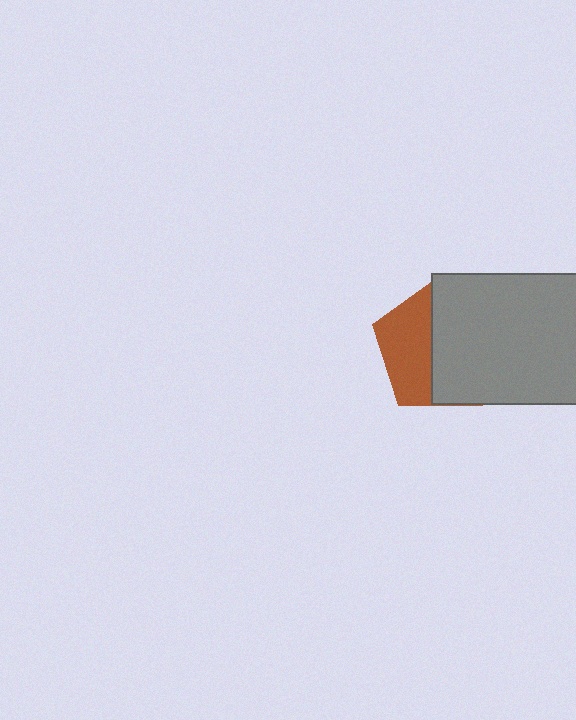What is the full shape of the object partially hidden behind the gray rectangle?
The partially hidden object is a brown pentagon.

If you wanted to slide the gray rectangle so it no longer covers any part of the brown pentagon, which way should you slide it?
Slide it right — that is the most direct way to separate the two shapes.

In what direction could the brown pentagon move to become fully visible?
The brown pentagon could move left. That would shift it out from behind the gray rectangle entirely.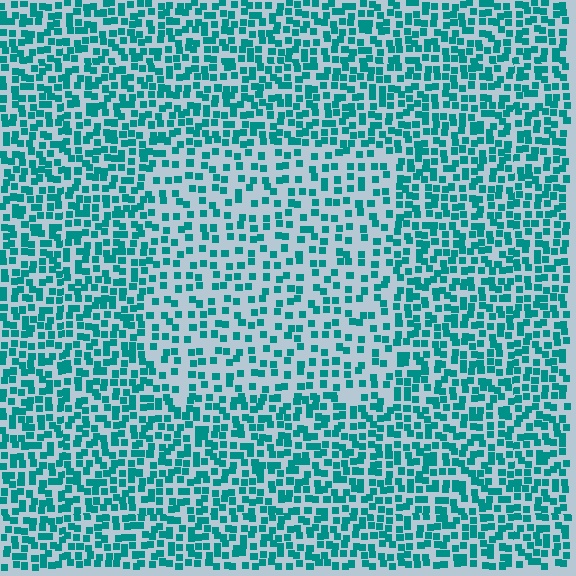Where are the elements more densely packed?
The elements are more densely packed outside the rectangle boundary.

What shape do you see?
I see a rectangle.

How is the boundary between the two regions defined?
The boundary is defined by a change in element density (approximately 1.8x ratio). All elements are the same color, size, and shape.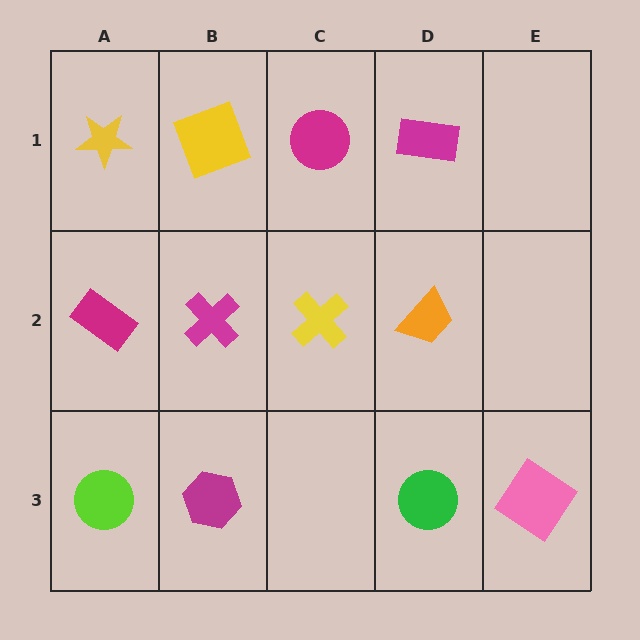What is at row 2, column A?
A magenta rectangle.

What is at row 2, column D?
An orange trapezoid.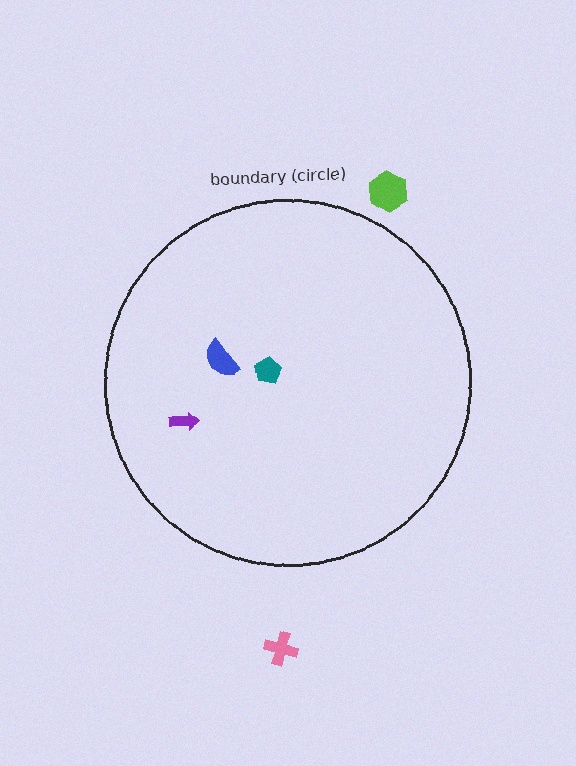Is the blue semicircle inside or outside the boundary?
Inside.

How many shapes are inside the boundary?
3 inside, 2 outside.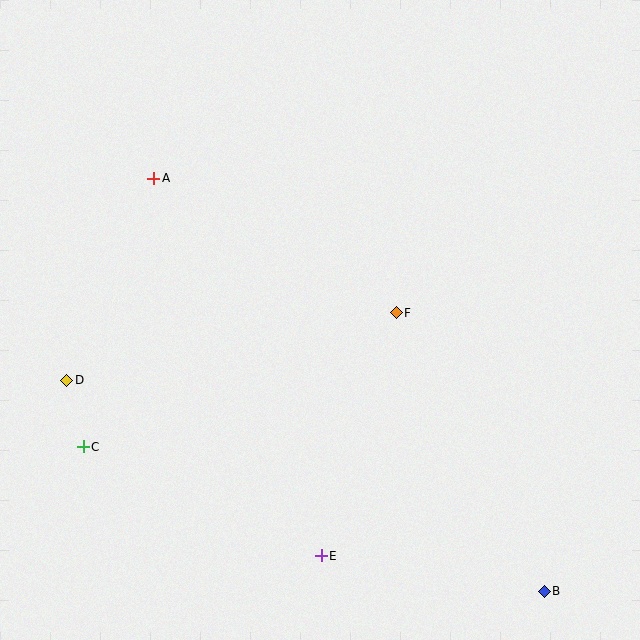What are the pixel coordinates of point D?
Point D is at (67, 380).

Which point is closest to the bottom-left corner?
Point C is closest to the bottom-left corner.